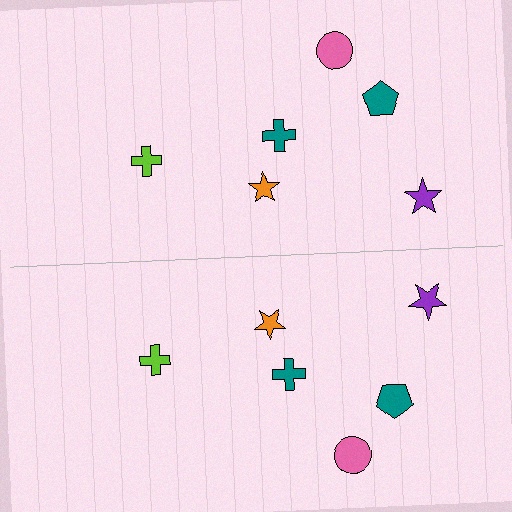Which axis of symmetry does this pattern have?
The pattern has a horizontal axis of symmetry running through the center of the image.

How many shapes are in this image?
There are 12 shapes in this image.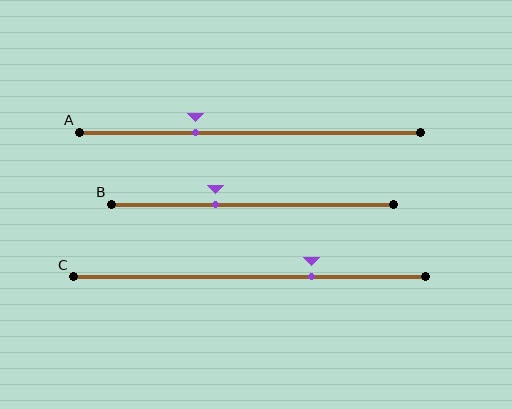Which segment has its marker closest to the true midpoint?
Segment B has its marker closest to the true midpoint.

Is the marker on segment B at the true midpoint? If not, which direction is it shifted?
No, the marker on segment B is shifted to the left by about 13% of the segment length.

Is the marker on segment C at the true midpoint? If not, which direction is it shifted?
No, the marker on segment C is shifted to the right by about 18% of the segment length.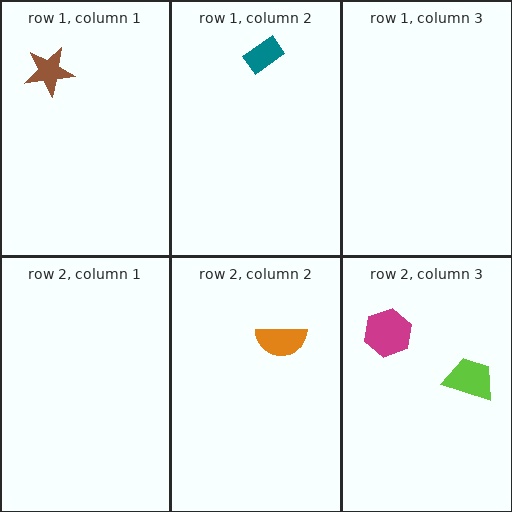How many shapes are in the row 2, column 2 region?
1.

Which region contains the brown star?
The row 1, column 1 region.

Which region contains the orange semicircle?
The row 2, column 2 region.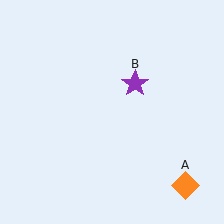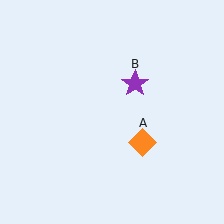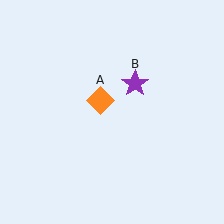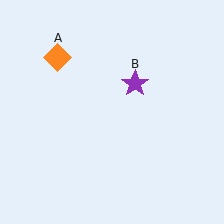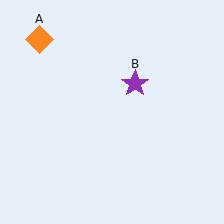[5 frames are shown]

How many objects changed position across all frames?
1 object changed position: orange diamond (object A).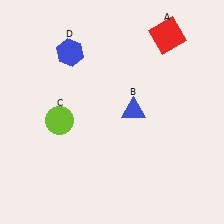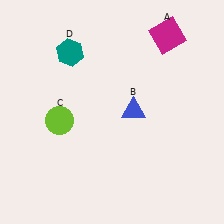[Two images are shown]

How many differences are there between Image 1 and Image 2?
There are 2 differences between the two images.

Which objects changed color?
A changed from red to magenta. D changed from blue to teal.